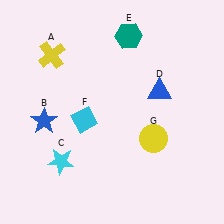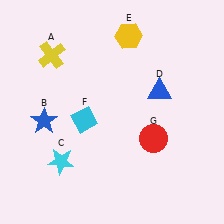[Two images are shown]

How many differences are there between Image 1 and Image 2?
There are 2 differences between the two images.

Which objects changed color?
E changed from teal to yellow. G changed from yellow to red.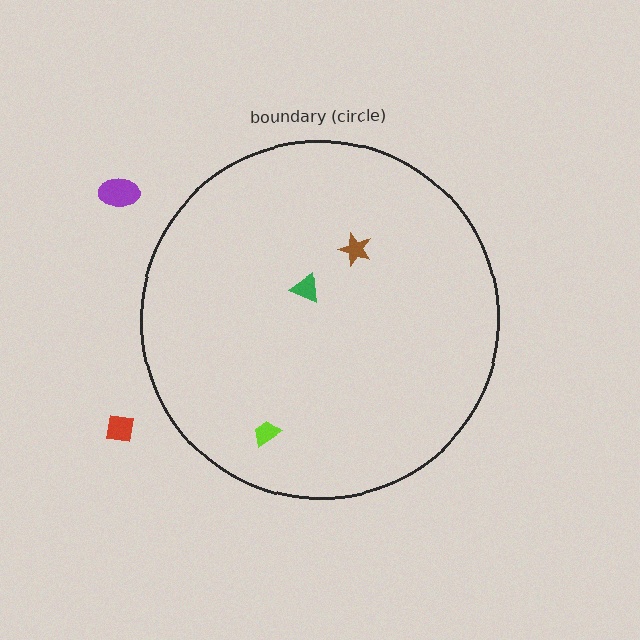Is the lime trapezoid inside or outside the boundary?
Inside.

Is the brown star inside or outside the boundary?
Inside.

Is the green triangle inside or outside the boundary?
Inside.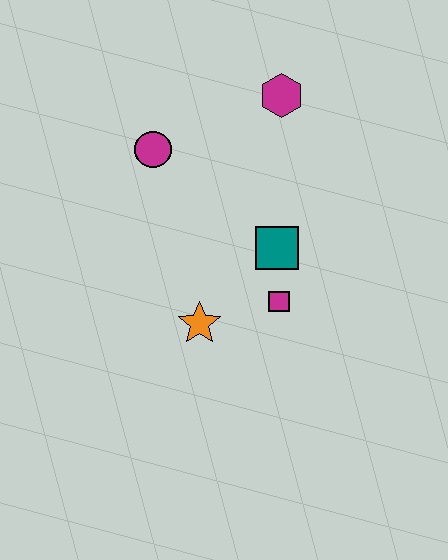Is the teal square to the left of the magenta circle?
No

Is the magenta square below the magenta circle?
Yes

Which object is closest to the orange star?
The magenta square is closest to the orange star.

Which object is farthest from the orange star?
The magenta hexagon is farthest from the orange star.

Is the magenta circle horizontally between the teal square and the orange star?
No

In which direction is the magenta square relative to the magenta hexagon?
The magenta square is below the magenta hexagon.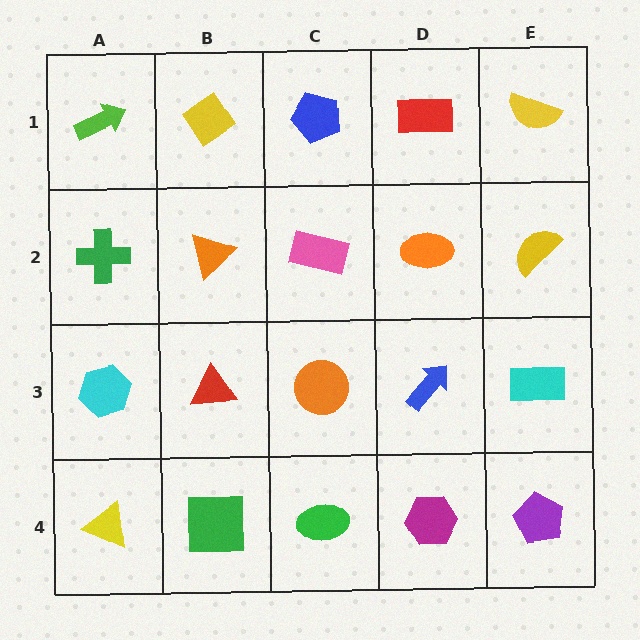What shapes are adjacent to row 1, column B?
An orange triangle (row 2, column B), a lime arrow (row 1, column A), a blue pentagon (row 1, column C).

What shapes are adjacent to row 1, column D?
An orange ellipse (row 2, column D), a blue pentagon (row 1, column C), a yellow semicircle (row 1, column E).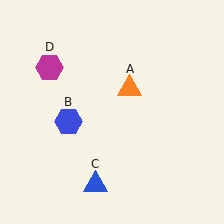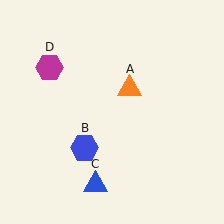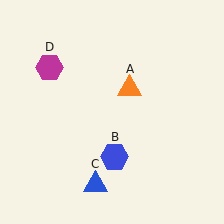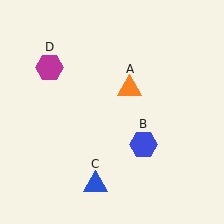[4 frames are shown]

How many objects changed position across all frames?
1 object changed position: blue hexagon (object B).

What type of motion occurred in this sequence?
The blue hexagon (object B) rotated counterclockwise around the center of the scene.